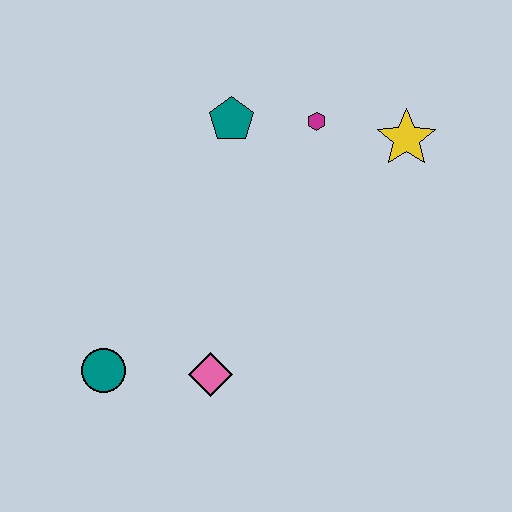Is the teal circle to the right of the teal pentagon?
No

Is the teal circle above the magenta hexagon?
No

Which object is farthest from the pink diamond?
The yellow star is farthest from the pink diamond.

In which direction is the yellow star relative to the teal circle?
The yellow star is to the right of the teal circle.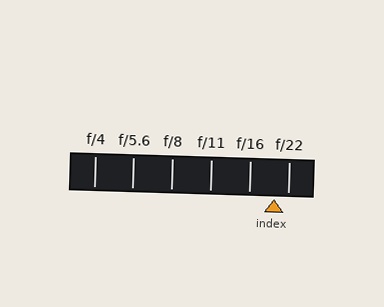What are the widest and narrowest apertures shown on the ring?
The widest aperture shown is f/4 and the narrowest is f/22.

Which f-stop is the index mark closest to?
The index mark is closest to f/22.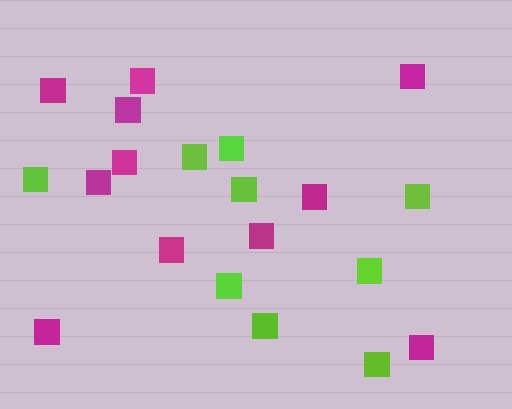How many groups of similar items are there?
There are 2 groups: one group of magenta squares (11) and one group of lime squares (9).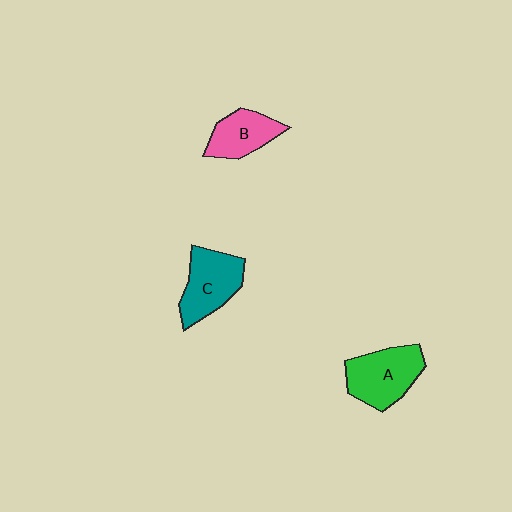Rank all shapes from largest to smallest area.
From largest to smallest: A (green), C (teal), B (pink).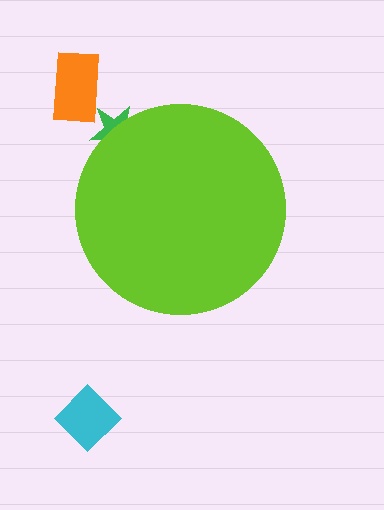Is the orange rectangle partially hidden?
No, the orange rectangle is fully visible.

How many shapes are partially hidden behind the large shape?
1 shape is partially hidden.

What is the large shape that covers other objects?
A lime circle.